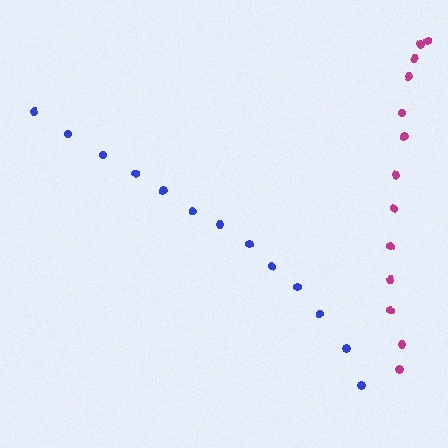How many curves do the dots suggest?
There are 2 distinct paths.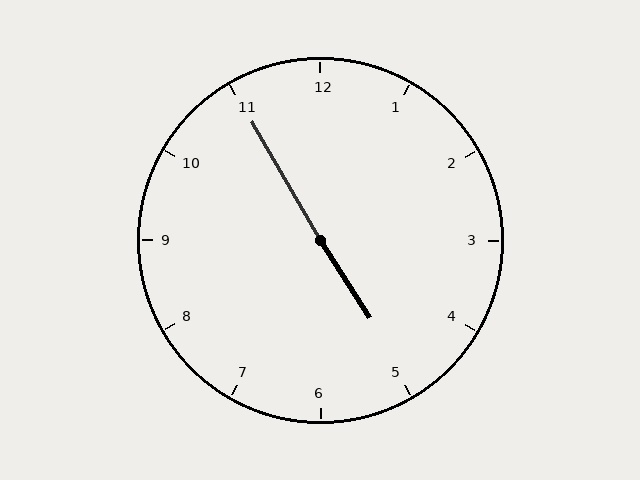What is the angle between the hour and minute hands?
Approximately 178 degrees.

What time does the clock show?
4:55.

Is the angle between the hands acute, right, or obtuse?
It is obtuse.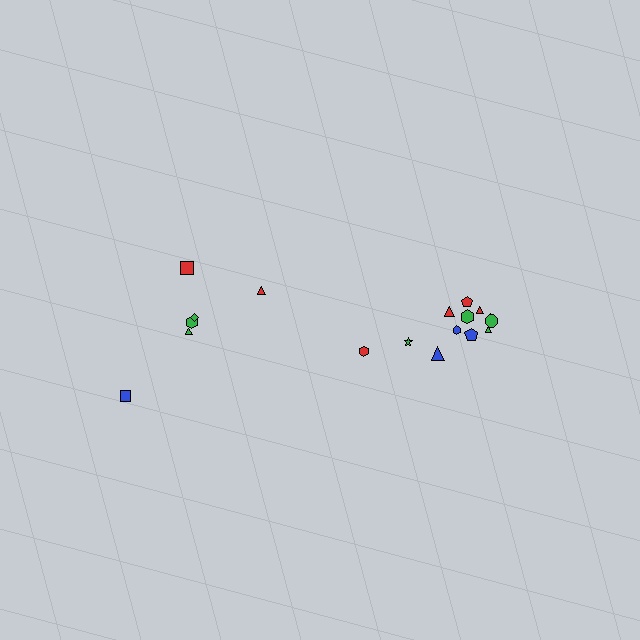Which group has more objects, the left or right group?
The right group.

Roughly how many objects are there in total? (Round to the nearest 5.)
Roughly 20 objects in total.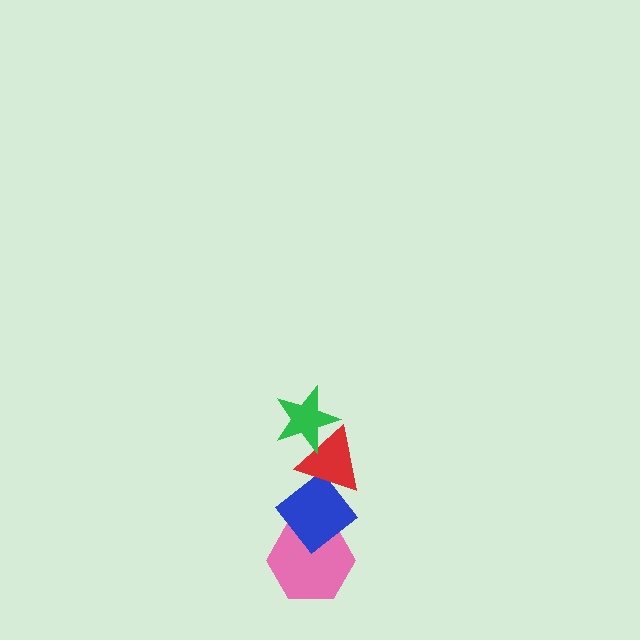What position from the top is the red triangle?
The red triangle is 2nd from the top.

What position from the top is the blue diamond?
The blue diamond is 3rd from the top.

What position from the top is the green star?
The green star is 1st from the top.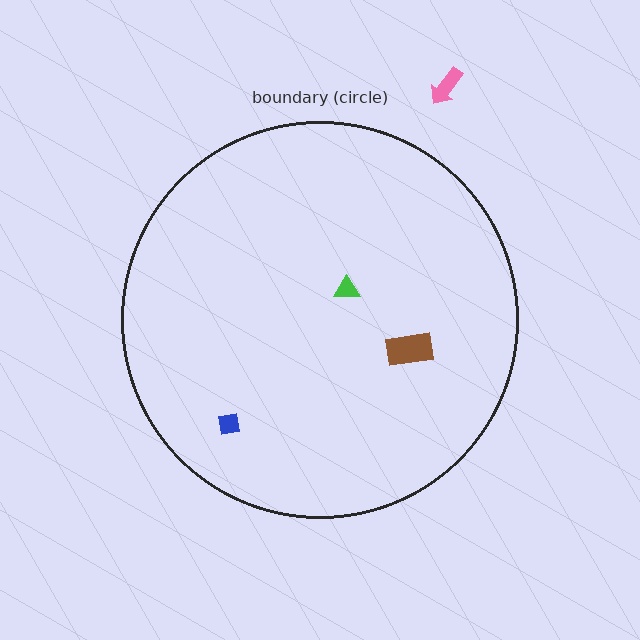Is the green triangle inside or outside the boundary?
Inside.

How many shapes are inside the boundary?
3 inside, 1 outside.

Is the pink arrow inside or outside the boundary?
Outside.